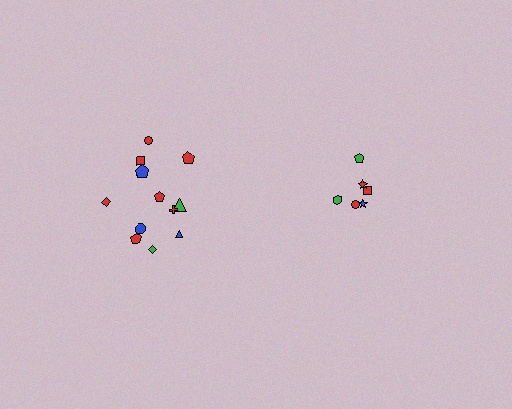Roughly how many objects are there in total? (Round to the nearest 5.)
Roughly 20 objects in total.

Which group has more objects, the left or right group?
The left group.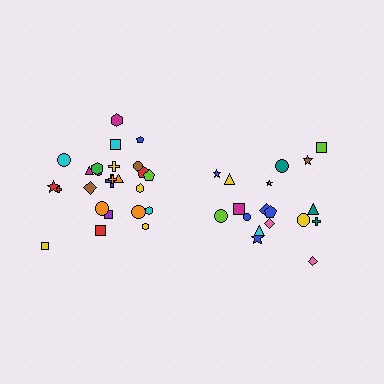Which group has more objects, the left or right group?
The left group.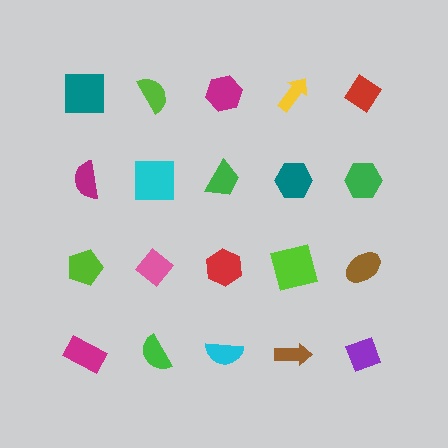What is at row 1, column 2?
A lime semicircle.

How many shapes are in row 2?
5 shapes.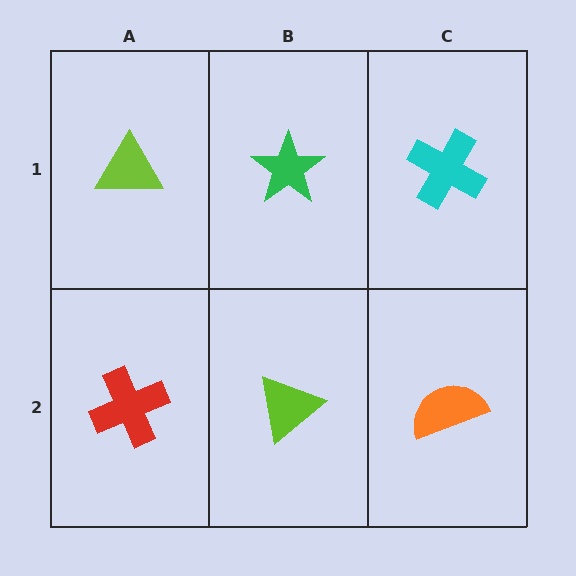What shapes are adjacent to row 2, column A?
A lime triangle (row 1, column A), a lime triangle (row 2, column B).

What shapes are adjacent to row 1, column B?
A lime triangle (row 2, column B), a lime triangle (row 1, column A), a cyan cross (row 1, column C).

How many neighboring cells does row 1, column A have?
2.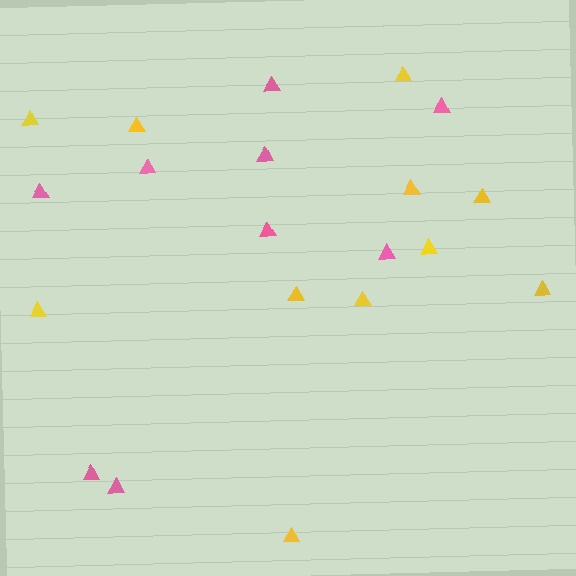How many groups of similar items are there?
There are 2 groups: one group of yellow triangles (11) and one group of pink triangles (9).